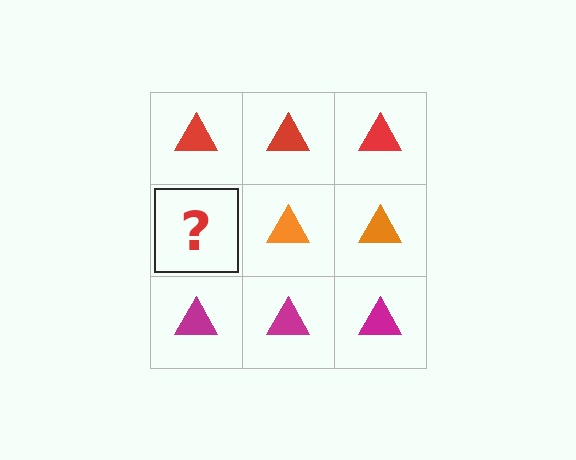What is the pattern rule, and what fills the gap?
The rule is that each row has a consistent color. The gap should be filled with an orange triangle.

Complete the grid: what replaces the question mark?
The question mark should be replaced with an orange triangle.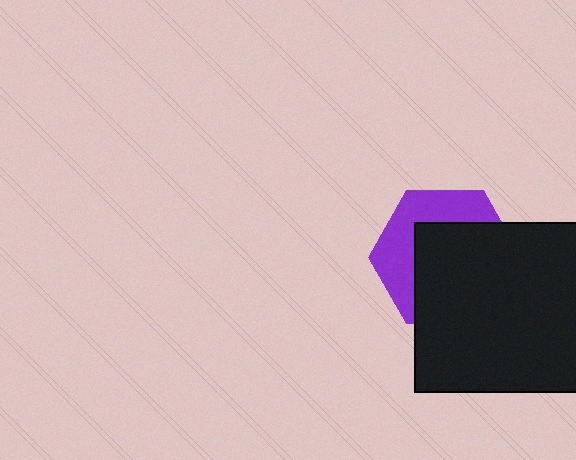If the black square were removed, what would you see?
You would see the complete purple hexagon.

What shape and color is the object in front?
The object in front is a black square.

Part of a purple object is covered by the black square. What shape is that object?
It is a hexagon.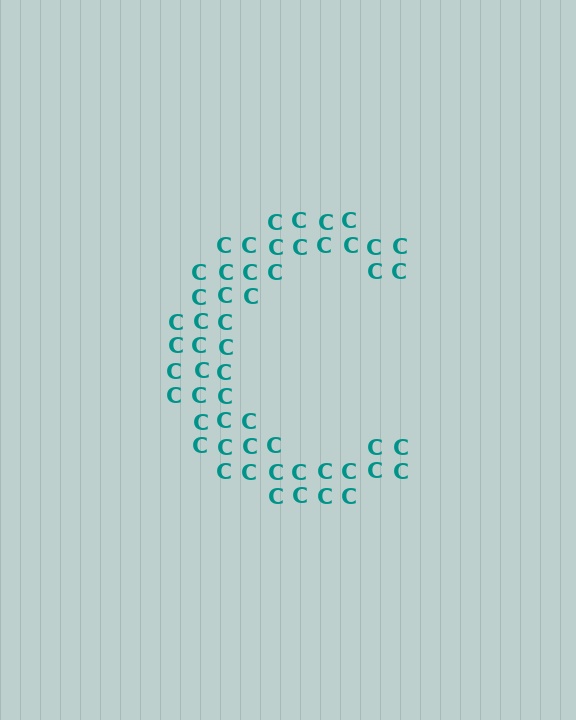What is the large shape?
The large shape is the letter C.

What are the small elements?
The small elements are letter C's.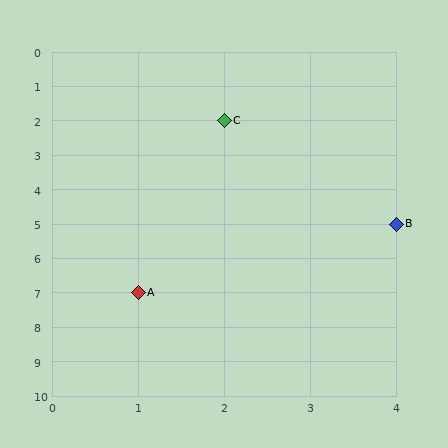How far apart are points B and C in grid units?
Points B and C are 2 columns and 3 rows apart (about 3.6 grid units diagonally).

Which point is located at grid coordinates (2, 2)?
Point C is at (2, 2).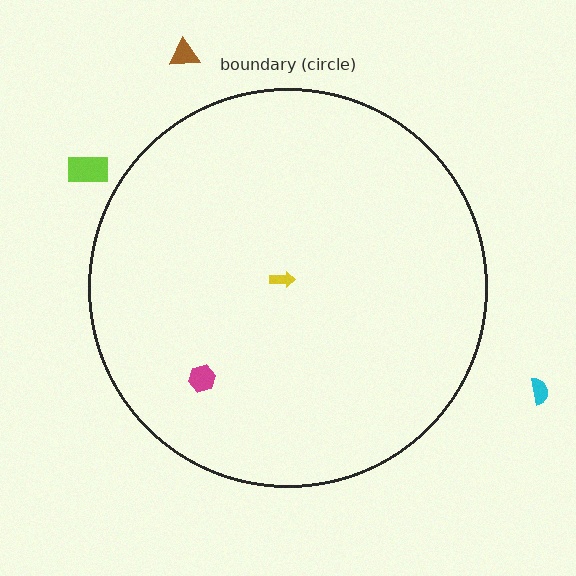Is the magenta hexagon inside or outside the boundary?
Inside.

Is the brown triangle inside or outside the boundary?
Outside.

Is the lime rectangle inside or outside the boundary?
Outside.